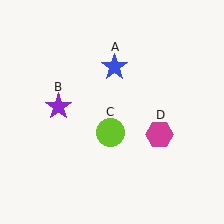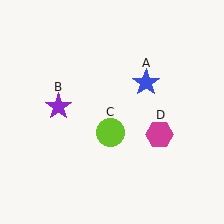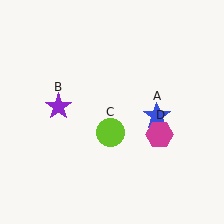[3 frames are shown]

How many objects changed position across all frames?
1 object changed position: blue star (object A).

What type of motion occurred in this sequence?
The blue star (object A) rotated clockwise around the center of the scene.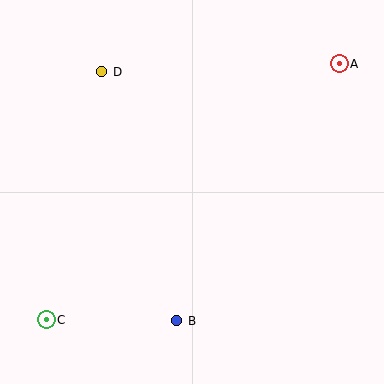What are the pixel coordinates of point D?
Point D is at (102, 72).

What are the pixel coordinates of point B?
Point B is at (177, 321).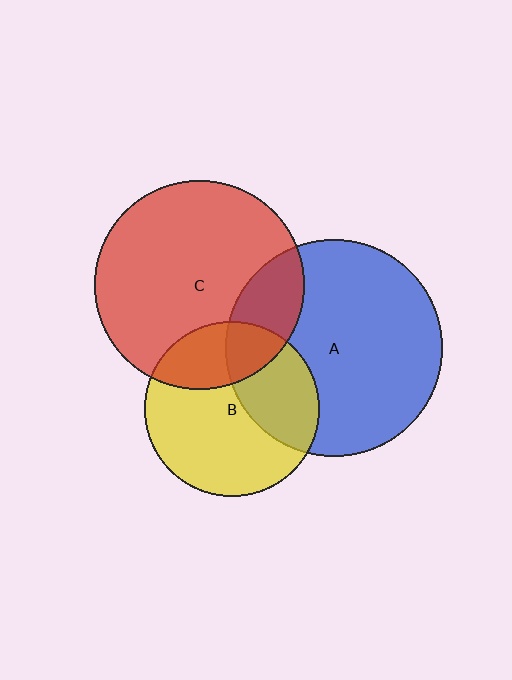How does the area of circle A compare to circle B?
Approximately 1.5 times.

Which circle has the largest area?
Circle A (blue).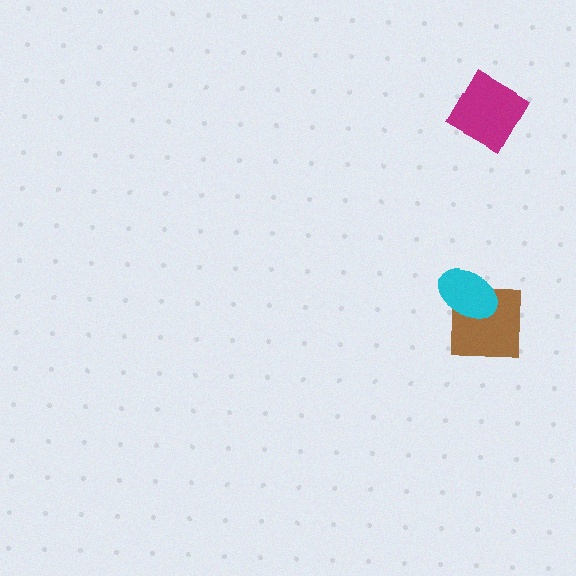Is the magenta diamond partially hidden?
No, no other shape covers it.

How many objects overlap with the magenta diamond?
0 objects overlap with the magenta diamond.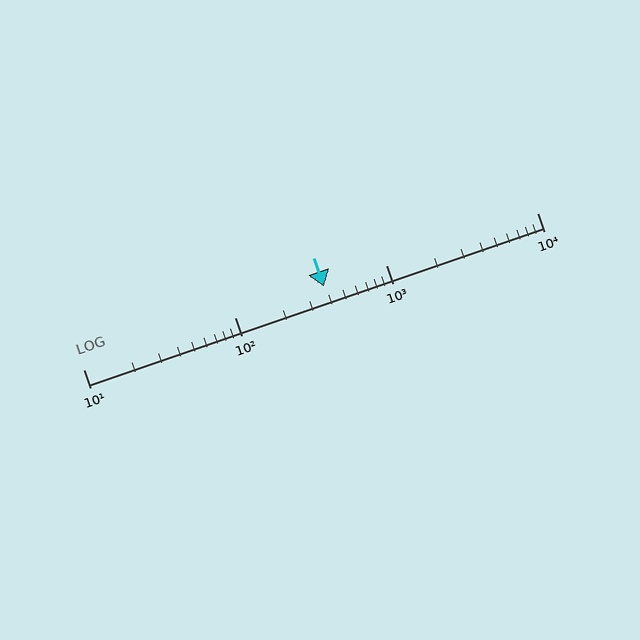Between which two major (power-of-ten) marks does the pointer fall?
The pointer is between 100 and 1000.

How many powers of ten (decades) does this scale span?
The scale spans 3 decades, from 10 to 10000.